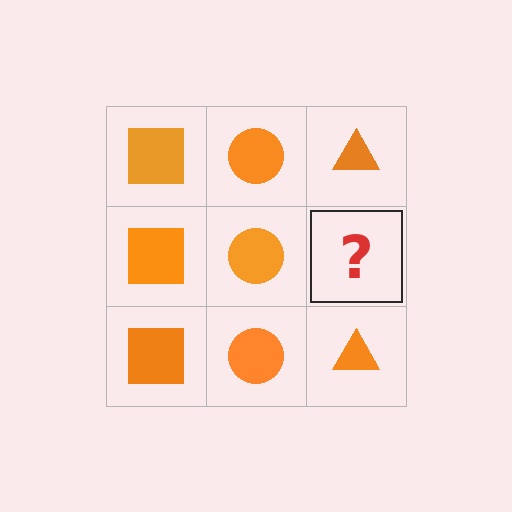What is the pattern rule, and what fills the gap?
The rule is that each column has a consistent shape. The gap should be filled with an orange triangle.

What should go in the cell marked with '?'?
The missing cell should contain an orange triangle.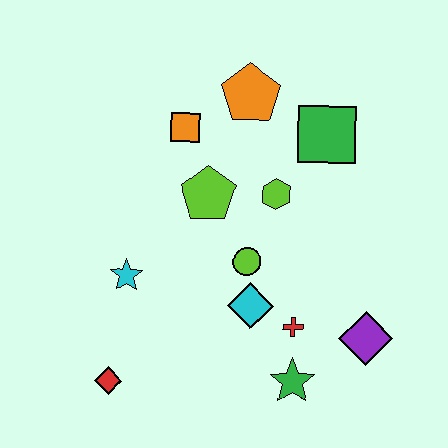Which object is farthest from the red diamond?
The green square is farthest from the red diamond.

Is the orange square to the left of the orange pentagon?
Yes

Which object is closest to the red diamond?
The cyan star is closest to the red diamond.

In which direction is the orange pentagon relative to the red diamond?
The orange pentagon is above the red diamond.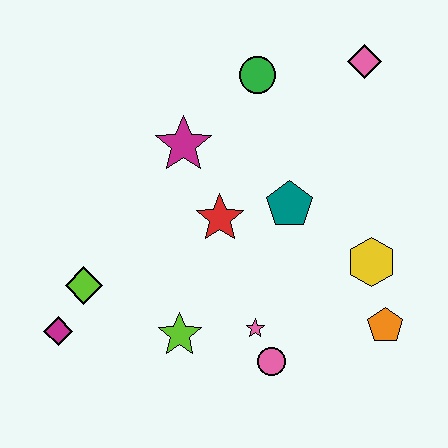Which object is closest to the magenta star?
The red star is closest to the magenta star.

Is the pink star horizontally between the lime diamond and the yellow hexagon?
Yes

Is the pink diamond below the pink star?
No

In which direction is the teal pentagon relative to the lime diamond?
The teal pentagon is to the right of the lime diamond.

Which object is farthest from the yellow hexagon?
The magenta diamond is farthest from the yellow hexagon.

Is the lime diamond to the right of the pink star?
No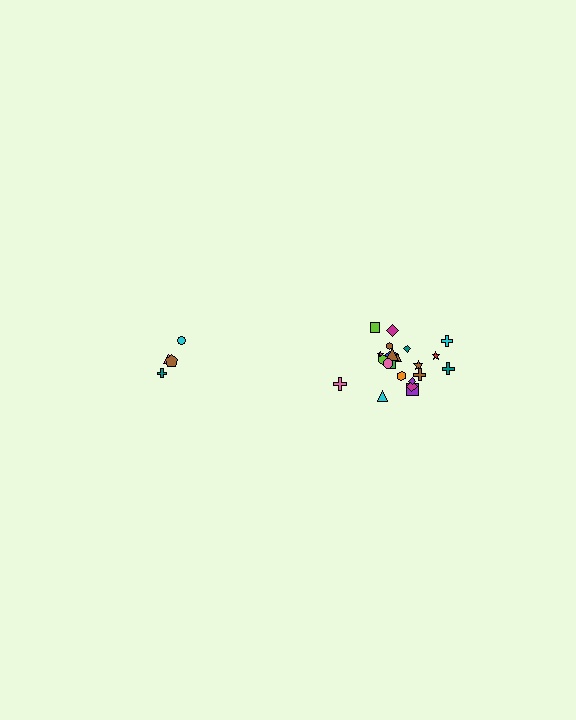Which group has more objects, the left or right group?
The right group.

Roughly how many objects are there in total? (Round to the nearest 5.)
Roughly 25 objects in total.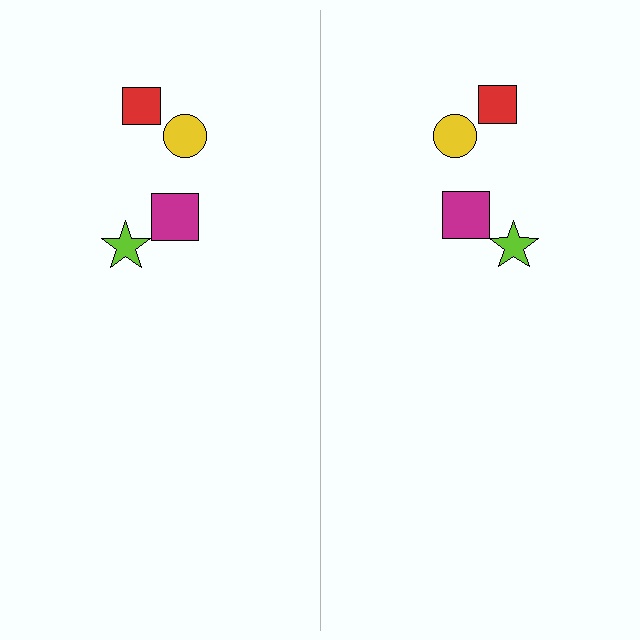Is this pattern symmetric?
Yes, this pattern has bilateral (reflection) symmetry.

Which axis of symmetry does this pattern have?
The pattern has a vertical axis of symmetry running through the center of the image.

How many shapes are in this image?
There are 8 shapes in this image.